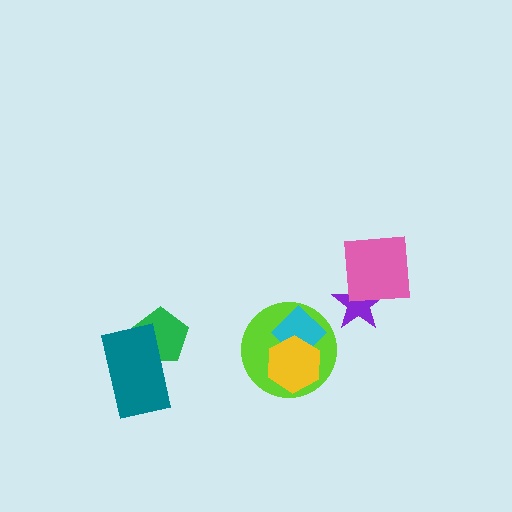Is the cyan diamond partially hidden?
Yes, it is partially covered by another shape.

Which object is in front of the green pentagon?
The teal rectangle is in front of the green pentagon.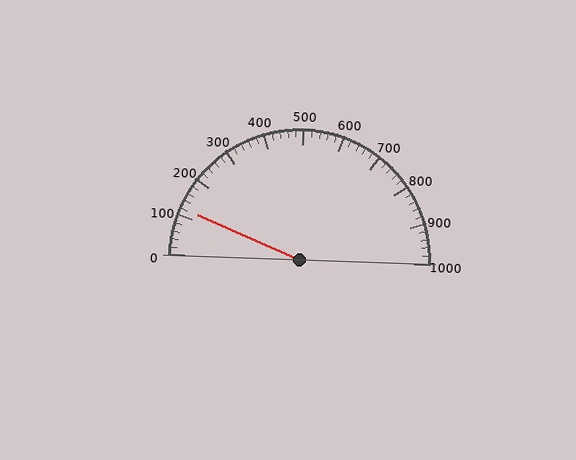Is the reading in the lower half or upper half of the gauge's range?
The reading is in the lower half of the range (0 to 1000).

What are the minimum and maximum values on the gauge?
The gauge ranges from 0 to 1000.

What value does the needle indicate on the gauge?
The needle indicates approximately 120.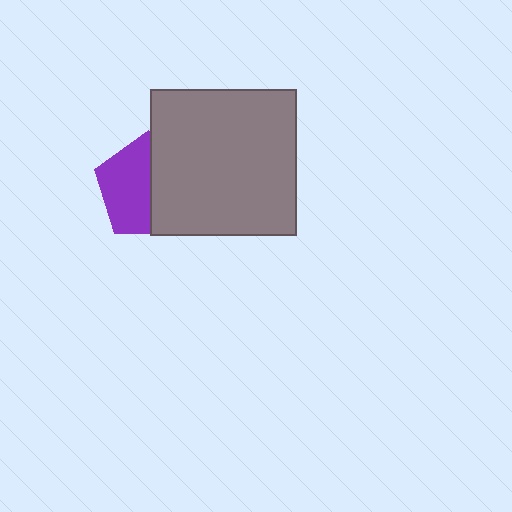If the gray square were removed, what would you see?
You would see the complete purple pentagon.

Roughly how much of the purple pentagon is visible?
About half of it is visible (roughly 52%).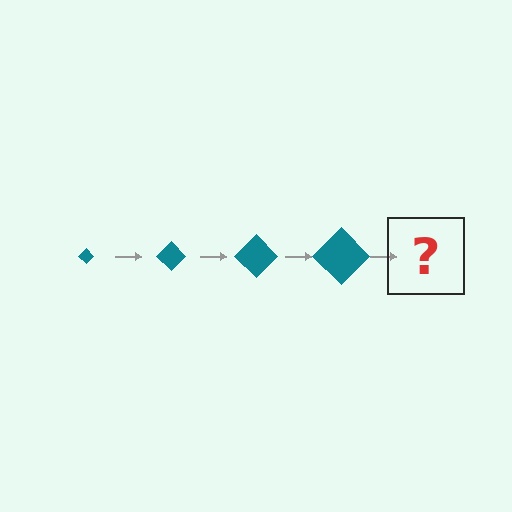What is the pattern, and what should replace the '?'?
The pattern is that the diamond gets progressively larger each step. The '?' should be a teal diamond, larger than the previous one.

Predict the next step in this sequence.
The next step is a teal diamond, larger than the previous one.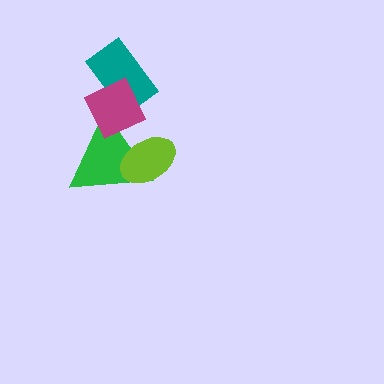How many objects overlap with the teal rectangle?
1 object overlaps with the teal rectangle.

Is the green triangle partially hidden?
Yes, it is partially covered by another shape.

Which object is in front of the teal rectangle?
The magenta diamond is in front of the teal rectangle.